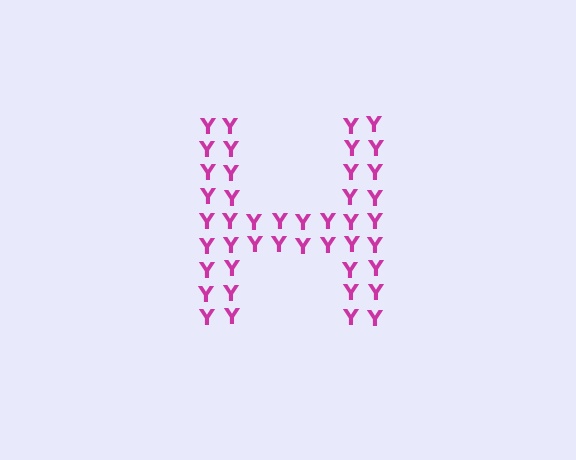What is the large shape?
The large shape is the letter H.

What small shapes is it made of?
It is made of small letter Y's.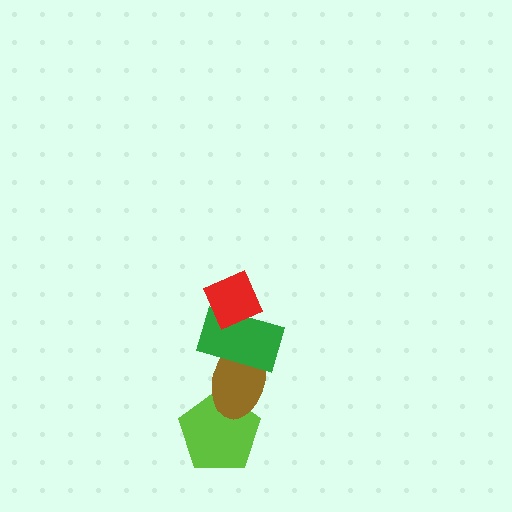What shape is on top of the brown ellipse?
The green rectangle is on top of the brown ellipse.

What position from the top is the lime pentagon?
The lime pentagon is 4th from the top.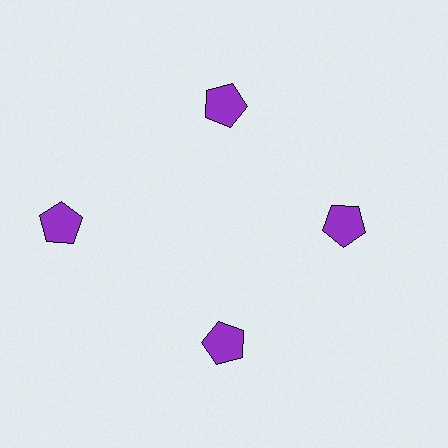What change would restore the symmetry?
The symmetry would be restored by moving it inward, back onto the ring so that all 4 pentagons sit at equal angles and equal distance from the center.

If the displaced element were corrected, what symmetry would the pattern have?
It would have 4-fold rotational symmetry — the pattern would map onto itself every 90 degrees.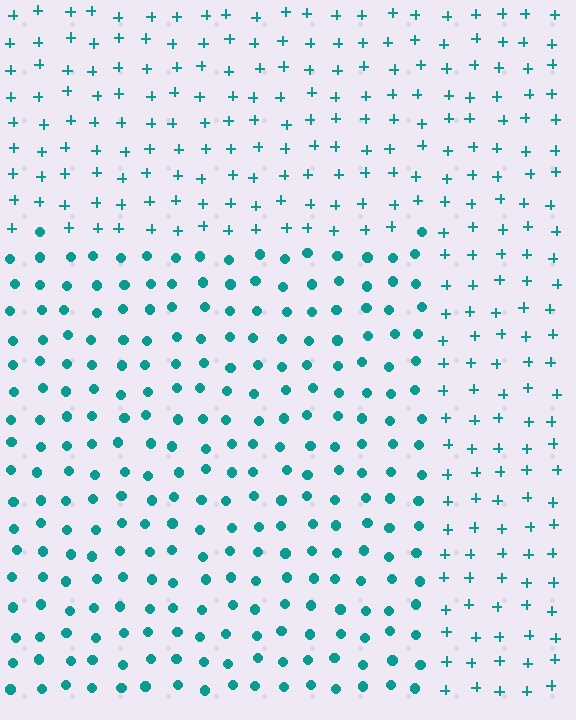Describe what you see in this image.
The image is filled with small teal elements arranged in a uniform grid. A rectangle-shaped region contains circles, while the surrounding area contains plus signs. The boundary is defined purely by the change in element shape.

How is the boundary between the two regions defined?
The boundary is defined by a change in element shape: circles inside vs. plus signs outside. All elements share the same color and spacing.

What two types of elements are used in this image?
The image uses circles inside the rectangle region and plus signs outside it.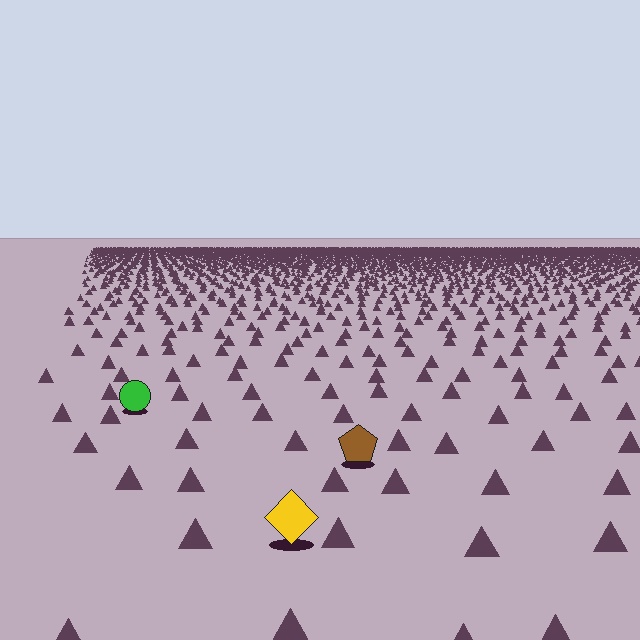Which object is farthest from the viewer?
The green circle is farthest from the viewer. It appears smaller and the ground texture around it is denser.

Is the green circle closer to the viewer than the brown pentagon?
No. The brown pentagon is closer — you can tell from the texture gradient: the ground texture is coarser near it.